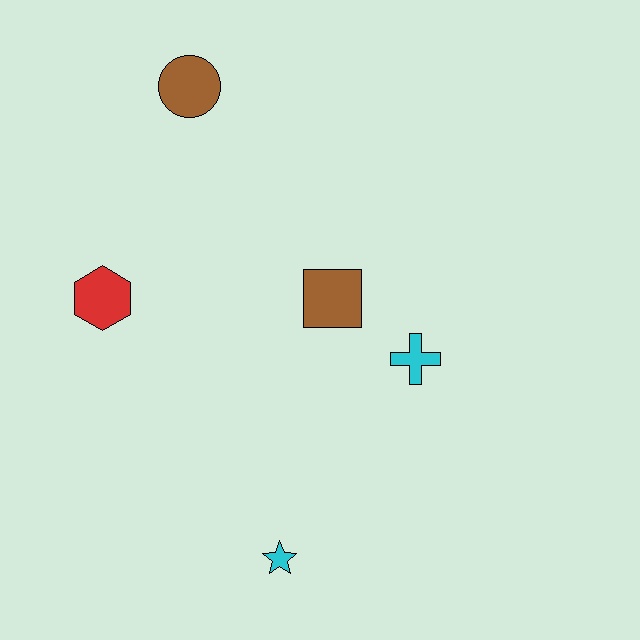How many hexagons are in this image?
There is 1 hexagon.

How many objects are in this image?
There are 5 objects.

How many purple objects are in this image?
There are no purple objects.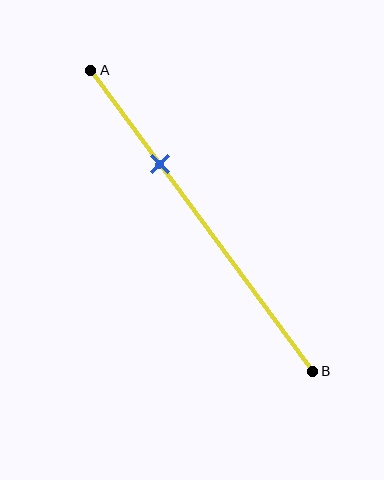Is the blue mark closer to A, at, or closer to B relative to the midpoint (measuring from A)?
The blue mark is closer to point A than the midpoint of segment AB.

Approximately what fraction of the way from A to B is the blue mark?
The blue mark is approximately 30% of the way from A to B.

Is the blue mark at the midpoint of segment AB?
No, the mark is at about 30% from A, not at the 50% midpoint.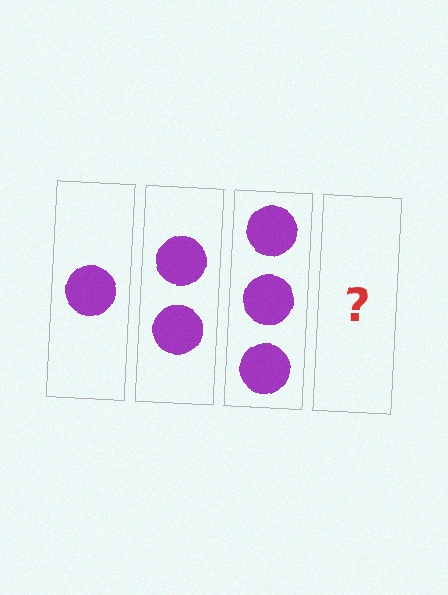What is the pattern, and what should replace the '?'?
The pattern is that each step adds one more circle. The '?' should be 4 circles.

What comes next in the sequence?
The next element should be 4 circles.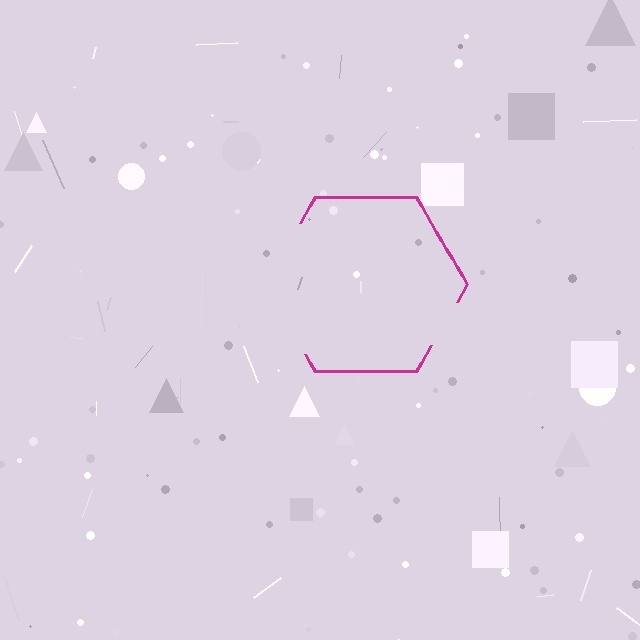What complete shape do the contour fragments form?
The contour fragments form a hexagon.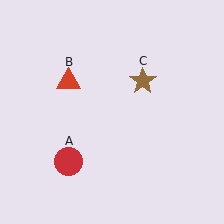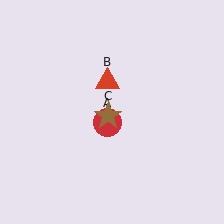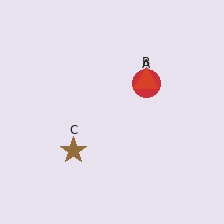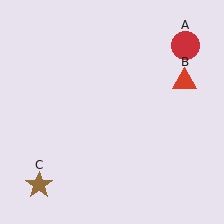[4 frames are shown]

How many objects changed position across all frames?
3 objects changed position: red circle (object A), red triangle (object B), brown star (object C).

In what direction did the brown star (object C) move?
The brown star (object C) moved down and to the left.